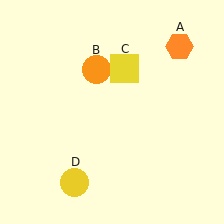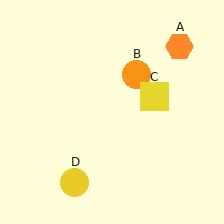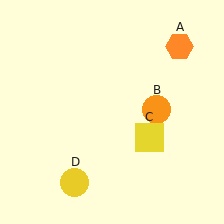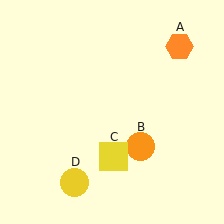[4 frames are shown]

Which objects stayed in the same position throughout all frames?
Orange hexagon (object A) and yellow circle (object D) remained stationary.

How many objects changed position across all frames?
2 objects changed position: orange circle (object B), yellow square (object C).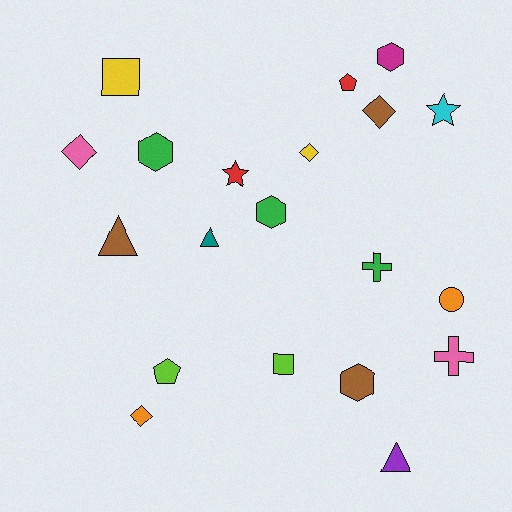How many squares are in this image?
There are 2 squares.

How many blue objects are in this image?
There are no blue objects.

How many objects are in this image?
There are 20 objects.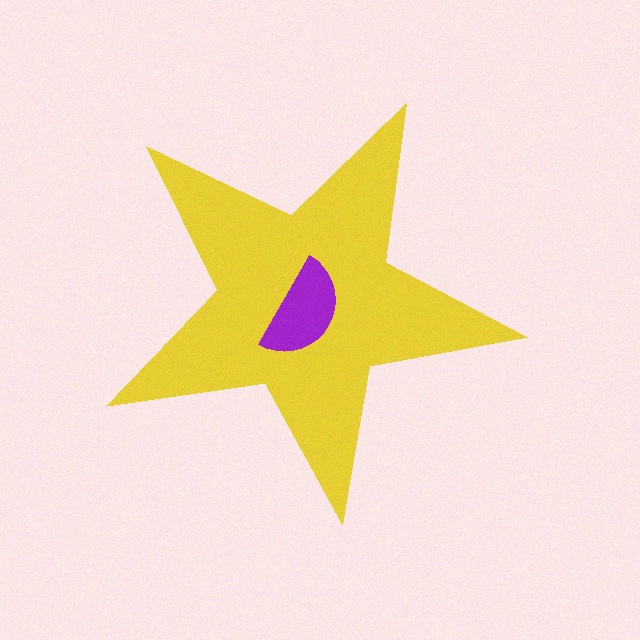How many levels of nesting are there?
2.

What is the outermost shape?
The yellow star.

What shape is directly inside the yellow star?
The purple semicircle.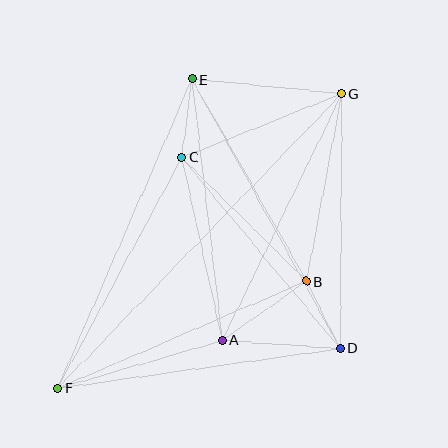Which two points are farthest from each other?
Points F and G are farthest from each other.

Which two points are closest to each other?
Points B and D are closest to each other.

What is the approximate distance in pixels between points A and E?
The distance between A and E is approximately 263 pixels.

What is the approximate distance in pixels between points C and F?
The distance between C and F is approximately 262 pixels.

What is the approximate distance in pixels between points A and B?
The distance between A and B is approximately 103 pixels.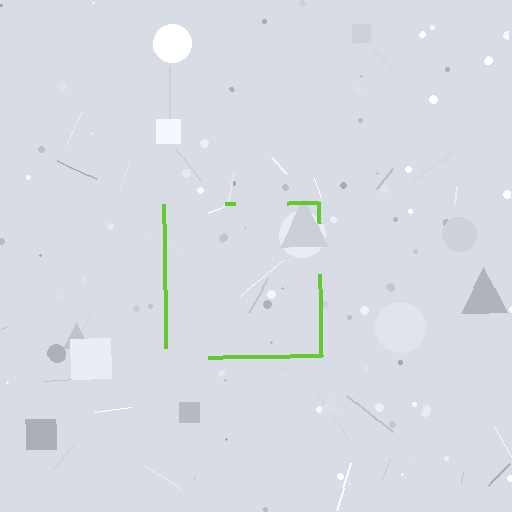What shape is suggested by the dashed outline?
The dashed outline suggests a square.